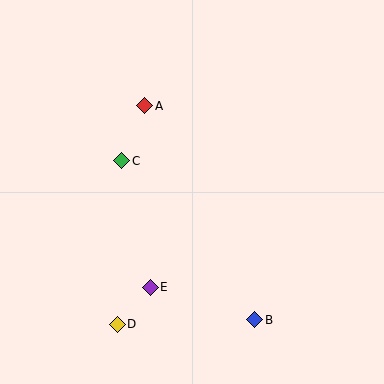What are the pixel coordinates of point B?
Point B is at (255, 320).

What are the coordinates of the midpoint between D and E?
The midpoint between D and E is at (134, 306).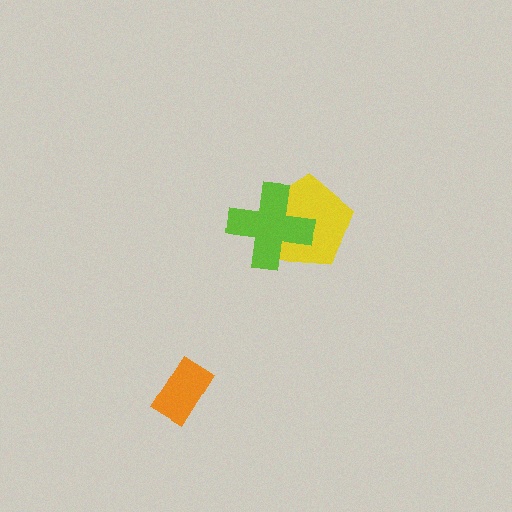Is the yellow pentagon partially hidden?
Yes, it is partially covered by another shape.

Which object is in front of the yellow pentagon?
The lime cross is in front of the yellow pentagon.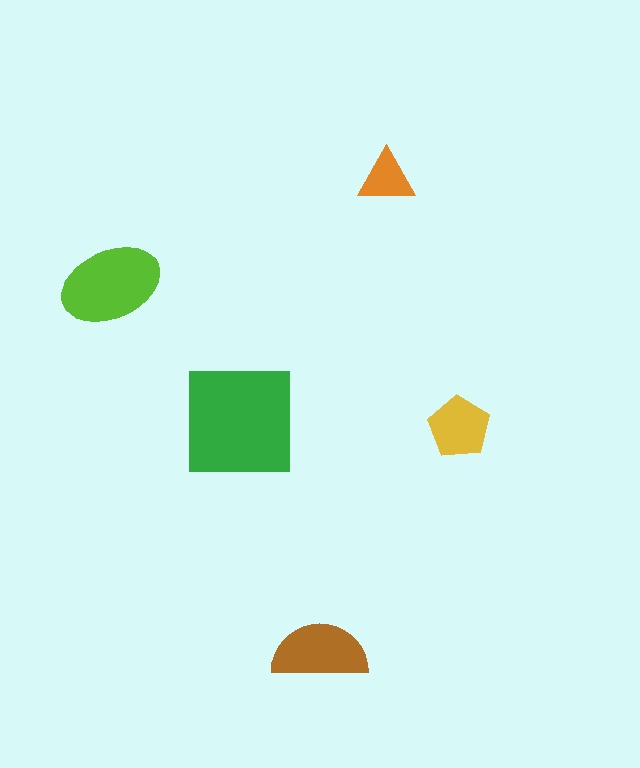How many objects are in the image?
There are 5 objects in the image.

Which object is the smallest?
The orange triangle.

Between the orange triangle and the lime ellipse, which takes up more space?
The lime ellipse.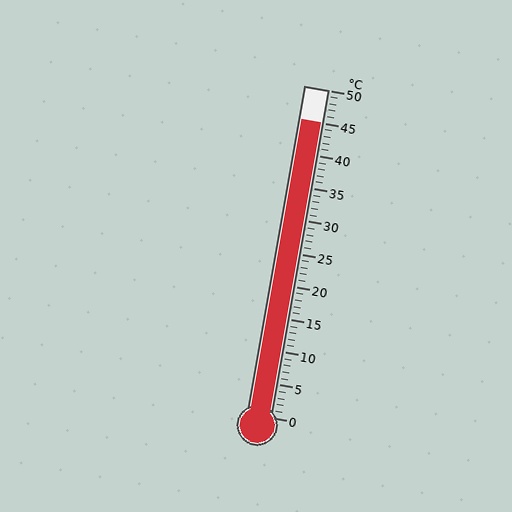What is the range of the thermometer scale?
The thermometer scale ranges from 0°C to 50°C.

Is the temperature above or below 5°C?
The temperature is above 5°C.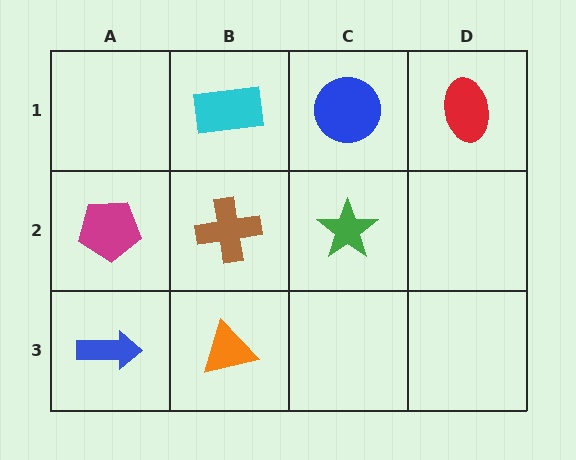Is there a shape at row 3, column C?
No, that cell is empty.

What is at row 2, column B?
A brown cross.